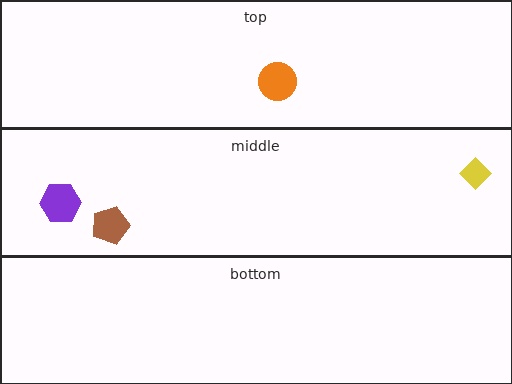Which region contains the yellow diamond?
The middle region.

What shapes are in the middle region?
The yellow diamond, the purple hexagon, the brown pentagon.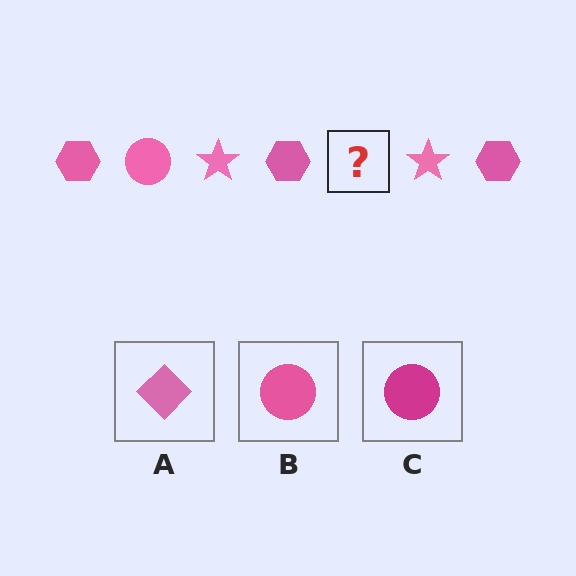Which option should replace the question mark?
Option B.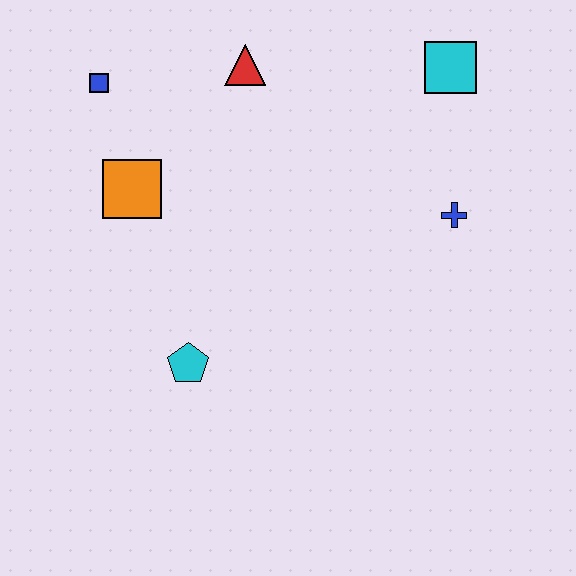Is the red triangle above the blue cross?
Yes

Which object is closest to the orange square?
The blue square is closest to the orange square.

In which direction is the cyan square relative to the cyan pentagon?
The cyan square is above the cyan pentagon.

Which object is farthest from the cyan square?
The cyan pentagon is farthest from the cyan square.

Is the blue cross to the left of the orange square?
No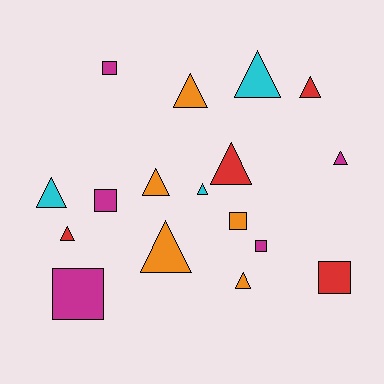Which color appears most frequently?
Magenta, with 5 objects.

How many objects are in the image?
There are 17 objects.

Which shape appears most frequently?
Triangle, with 11 objects.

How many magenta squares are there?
There are 4 magenta squares.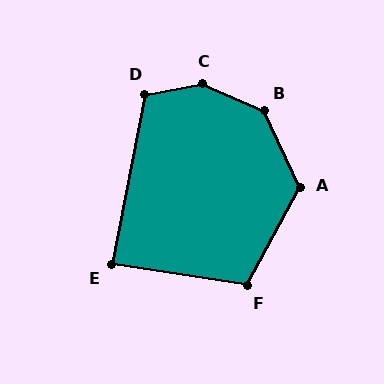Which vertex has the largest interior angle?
C, at approximately 146 degrees.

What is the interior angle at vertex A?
Approximately 126 degrees (obtuse).